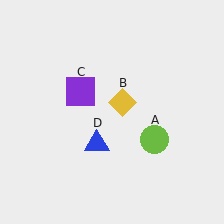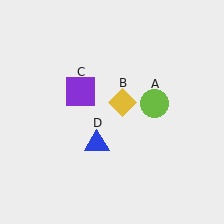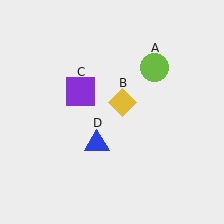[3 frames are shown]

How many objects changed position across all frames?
1 object changed position: lime circle (object A).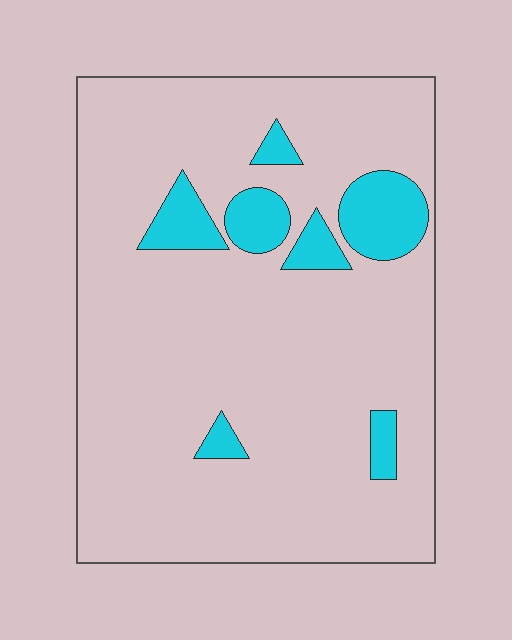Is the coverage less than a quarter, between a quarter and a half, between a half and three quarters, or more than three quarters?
Less than a quarter.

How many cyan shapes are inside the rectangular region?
7.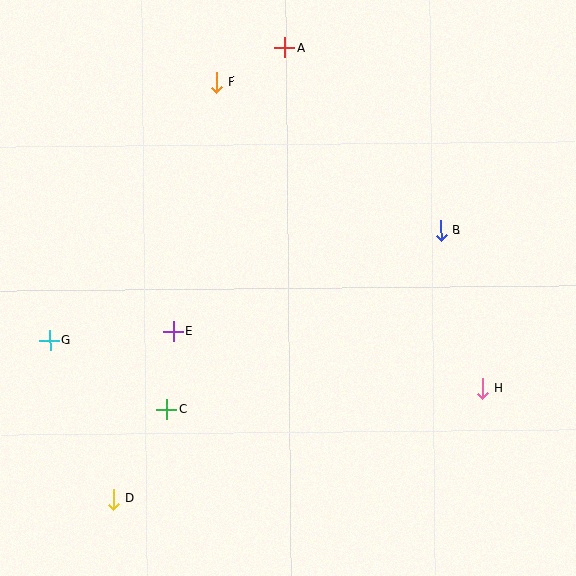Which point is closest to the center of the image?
Point E at (174, 331) is closest to the center.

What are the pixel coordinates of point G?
Point G is at (50, 341).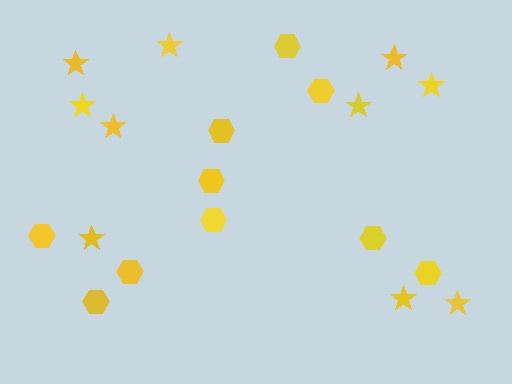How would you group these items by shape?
There are 2 groups: one group of stars (10) and one group of hexagons (10).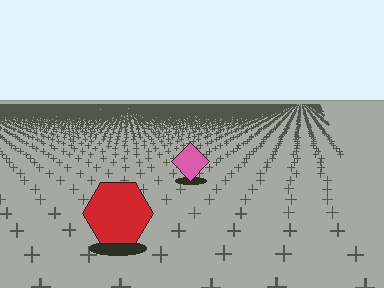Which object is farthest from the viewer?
The pink diamond is farthest from the viewer. It appears smaller and the ground texture around it is denser.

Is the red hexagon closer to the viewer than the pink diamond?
Yes. The red hexagon is closer — you can tell from the texture gradient: the ground texture is coarser near it.